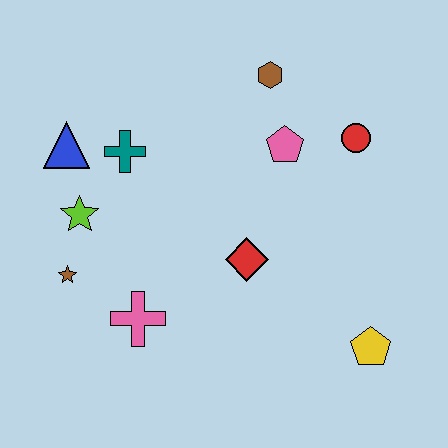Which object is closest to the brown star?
The lime star is closest to the brown star.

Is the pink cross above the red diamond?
No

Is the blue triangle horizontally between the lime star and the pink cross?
No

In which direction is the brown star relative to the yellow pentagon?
The brown star is to the left of the yellow pentagon.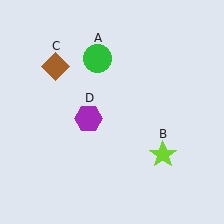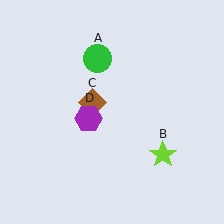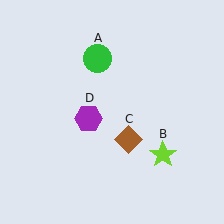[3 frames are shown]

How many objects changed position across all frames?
1 object changed position: brown diamond (object C).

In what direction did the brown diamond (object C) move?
The brown diamond (object C) moved down and to the right.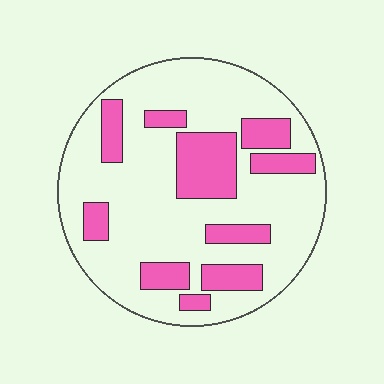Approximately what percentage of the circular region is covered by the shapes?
Approximately 25%.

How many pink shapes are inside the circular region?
10.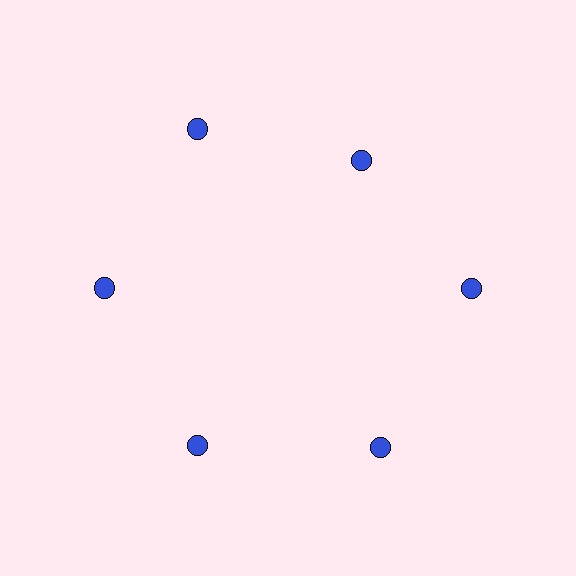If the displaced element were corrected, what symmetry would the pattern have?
It would have 6-fold rotational symmetry — the pattern would map onto itself every 60 degrees.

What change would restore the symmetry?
The symmetry would be restored by moving it outward, back onto the ring so that all 6 circles sit at equal angles and equal distance from the center.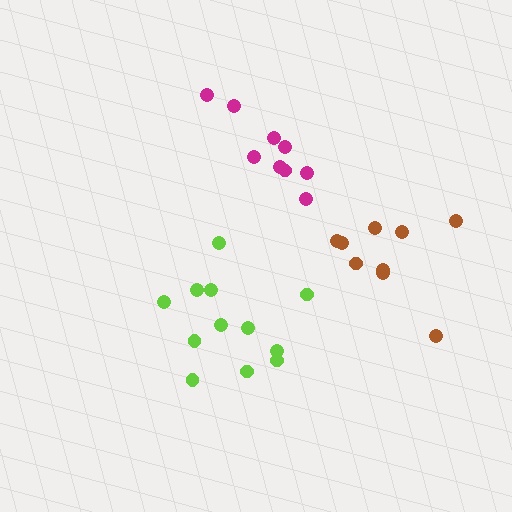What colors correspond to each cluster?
The clusters are colored: lime, brown, magenta.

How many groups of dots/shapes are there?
There are 3 groups.